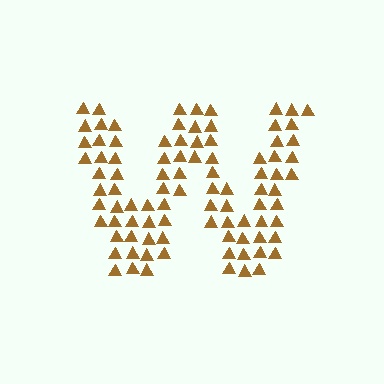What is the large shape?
The large shape is the letter W.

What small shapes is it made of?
It is made of small triangles.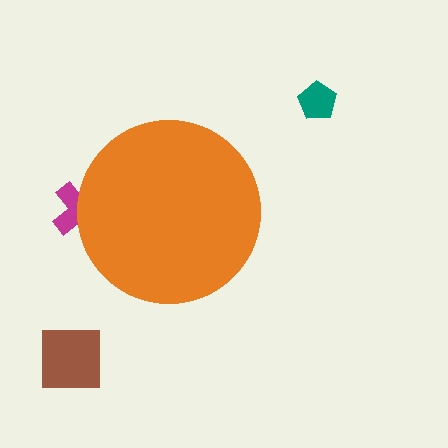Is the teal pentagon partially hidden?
No, the teal pentagon is fully visible.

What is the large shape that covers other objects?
An orange circle.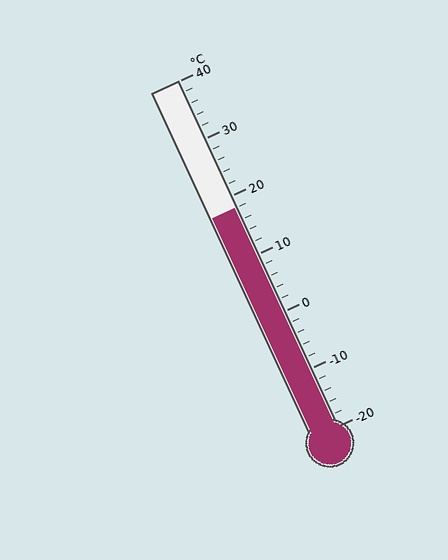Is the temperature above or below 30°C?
The temperature is below 30°C.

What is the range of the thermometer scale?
The thermometer scale ranges from -20°C to 40°C.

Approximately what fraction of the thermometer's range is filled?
The thermometer is filled to approximately 65% of its range.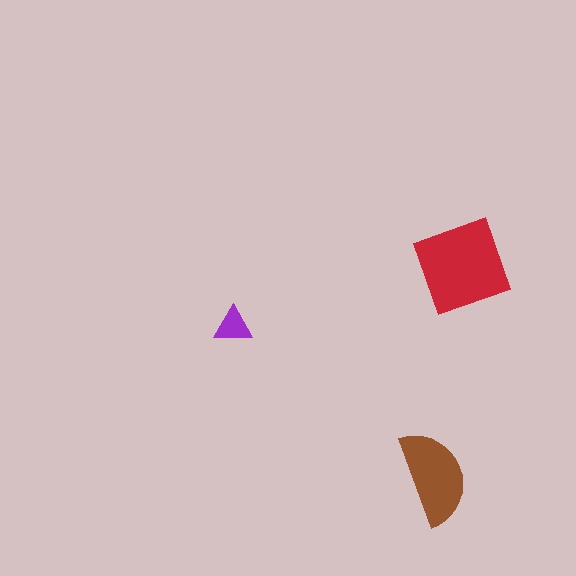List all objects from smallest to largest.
The purple triangle, the brown semicircle, the red square.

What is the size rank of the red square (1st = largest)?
1st.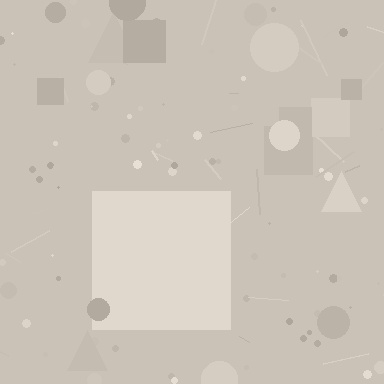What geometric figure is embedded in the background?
A square is embedded in the background.